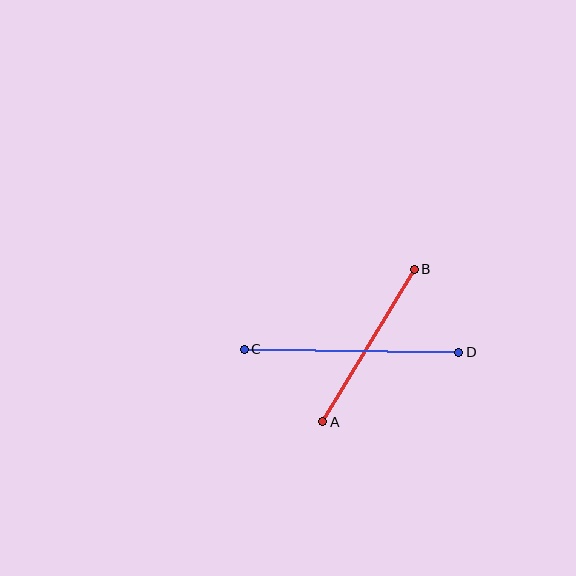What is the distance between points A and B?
The distance is approximately 178 pixels.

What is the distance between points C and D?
The distance is approximately 214 pixels.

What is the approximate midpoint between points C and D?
The midpoint is at approximately (351, 351) pixels.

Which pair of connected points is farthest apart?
Points C and D are farthest apart.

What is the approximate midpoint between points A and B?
The midpoint is at approximately (369, 346) pixels.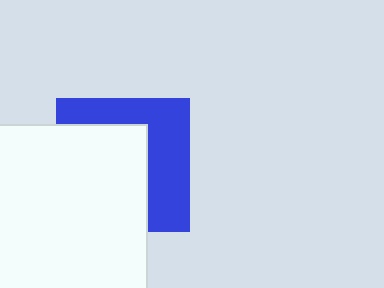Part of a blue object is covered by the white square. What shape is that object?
It is a square.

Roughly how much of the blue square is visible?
A small part of it is visible (roughly 45%).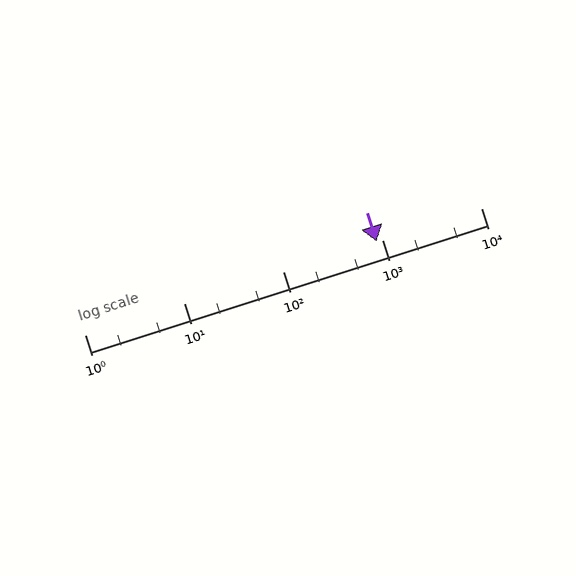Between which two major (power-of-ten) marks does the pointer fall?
The pointer is between 100 and 1000.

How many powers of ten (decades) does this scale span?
The scale spans 4 decades, from 1 to 10000.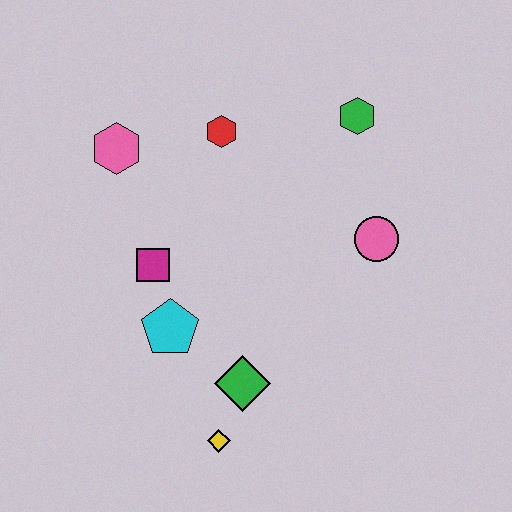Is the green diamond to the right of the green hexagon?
No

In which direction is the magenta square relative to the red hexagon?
The magenta square is below the red hexagon.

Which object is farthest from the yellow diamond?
The green hexagon is farthest from the yellow diamond.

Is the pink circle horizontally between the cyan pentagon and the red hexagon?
No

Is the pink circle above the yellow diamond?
Yes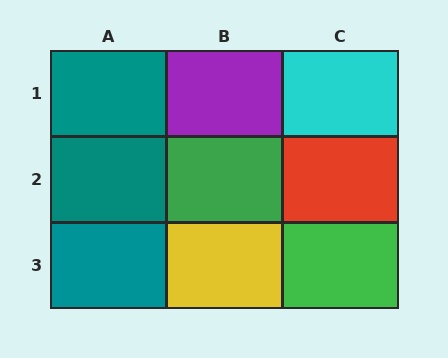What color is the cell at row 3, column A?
Teal.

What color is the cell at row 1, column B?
Purple.